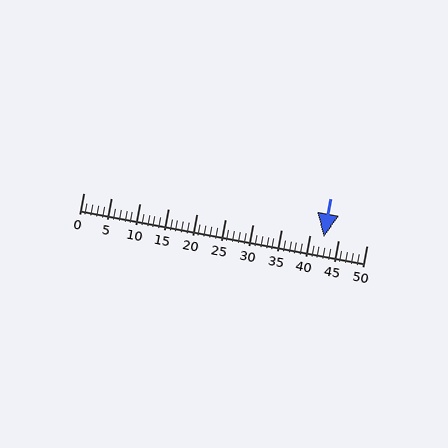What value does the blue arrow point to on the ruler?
The blue arrow points to approximately 42.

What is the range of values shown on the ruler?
The ruler shows values from 0 to 50.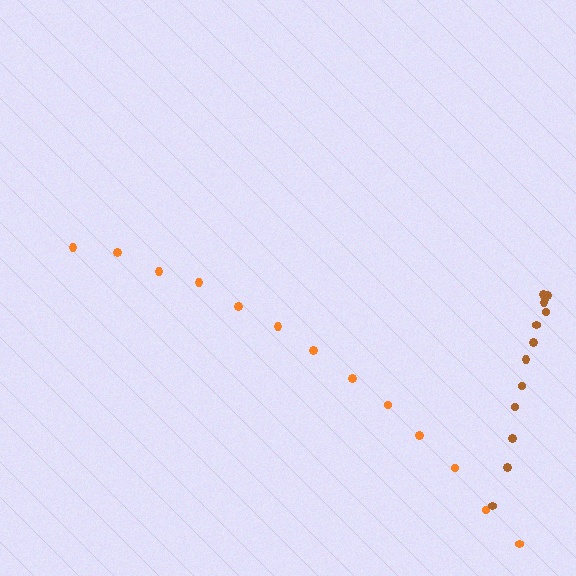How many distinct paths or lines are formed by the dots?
There are 2 distinct paths.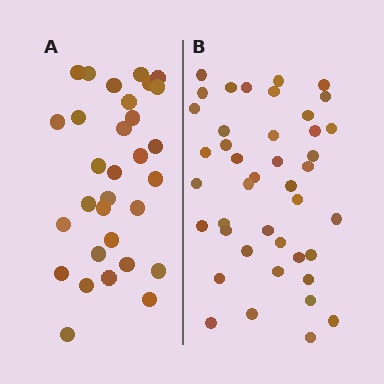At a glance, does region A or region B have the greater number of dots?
Region B (the right region) has more dots.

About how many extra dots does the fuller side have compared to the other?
Region B has roughly 12 or so more dots than region A.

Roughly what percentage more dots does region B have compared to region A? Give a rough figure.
About 35% more.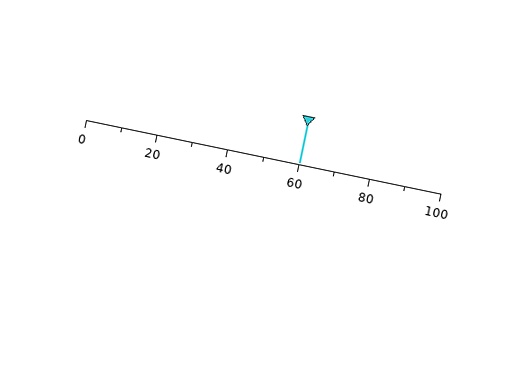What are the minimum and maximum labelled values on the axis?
The axis runs from 0 to 100.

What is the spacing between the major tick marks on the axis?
The major ticks are spaced 20 apart.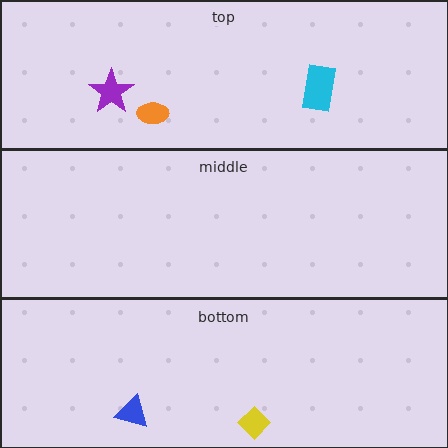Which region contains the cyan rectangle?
The top region.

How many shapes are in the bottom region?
2.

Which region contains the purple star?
The top region.